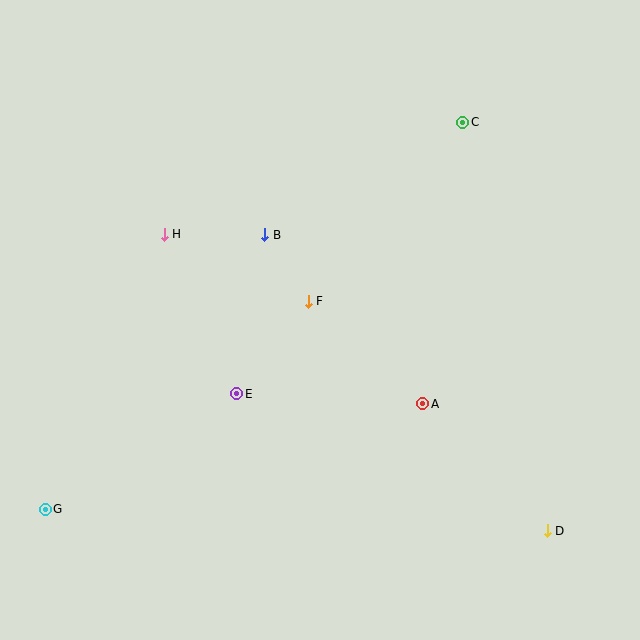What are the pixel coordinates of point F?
Point F is at (308, 301).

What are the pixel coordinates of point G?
Point G is at (45, 509).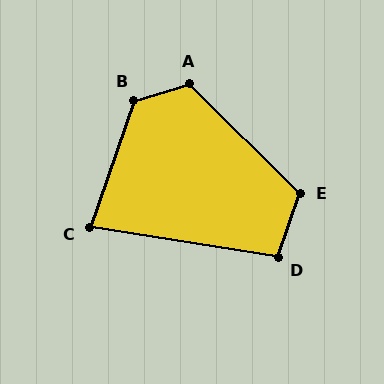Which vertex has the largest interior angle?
B, at approximately 126 degrees.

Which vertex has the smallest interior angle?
C, at approximately 80 degrees.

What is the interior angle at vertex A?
Approximately 118 degrees (obtuse).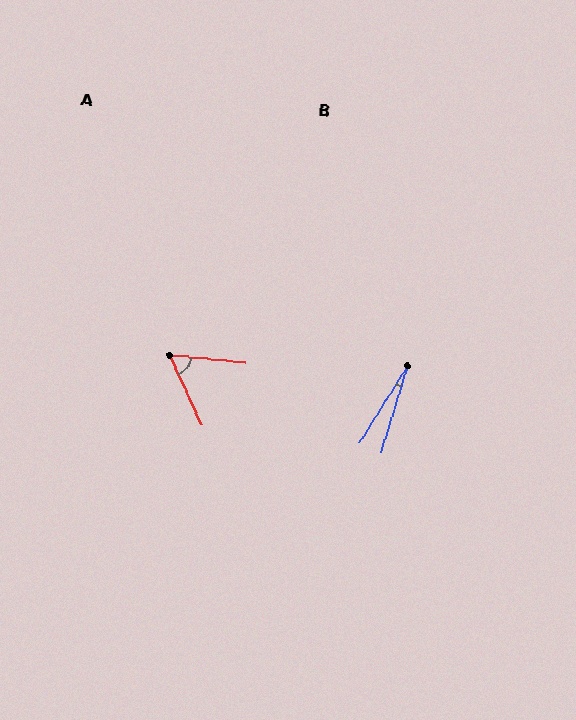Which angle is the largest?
A, at approximately 60 degrees.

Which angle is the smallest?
B, at approximately 15 degrees.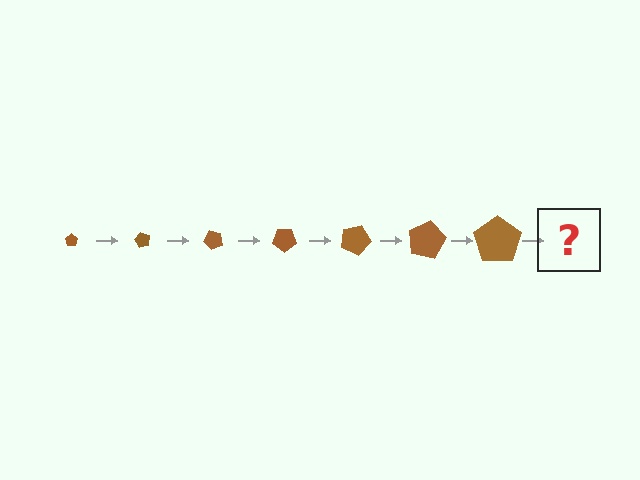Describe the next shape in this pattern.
It should be a pentagon, larger than the previous one and rotated 420 degrees from the start.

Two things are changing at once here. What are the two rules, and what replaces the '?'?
The two rules are that the pentagon grows larger each step and it rotates 60 degrees each step. The '?' should be a pentagon, larger than the previous one and rotated 420 degrees from the start.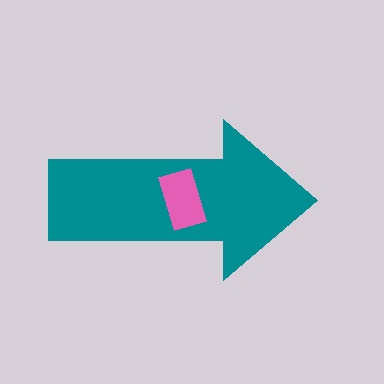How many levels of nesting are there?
2.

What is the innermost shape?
The pink rectangle.